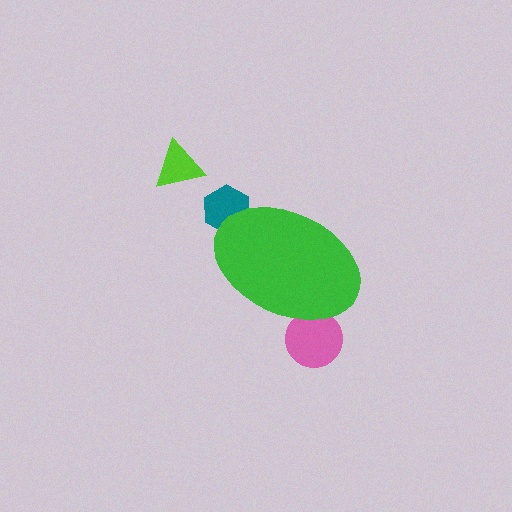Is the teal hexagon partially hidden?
Yes, the teal hexagon is partially hidden behind the green ellipse.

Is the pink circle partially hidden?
Yes, the pink circle is partially hidden behind the green ellipse.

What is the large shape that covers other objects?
A green ellipse.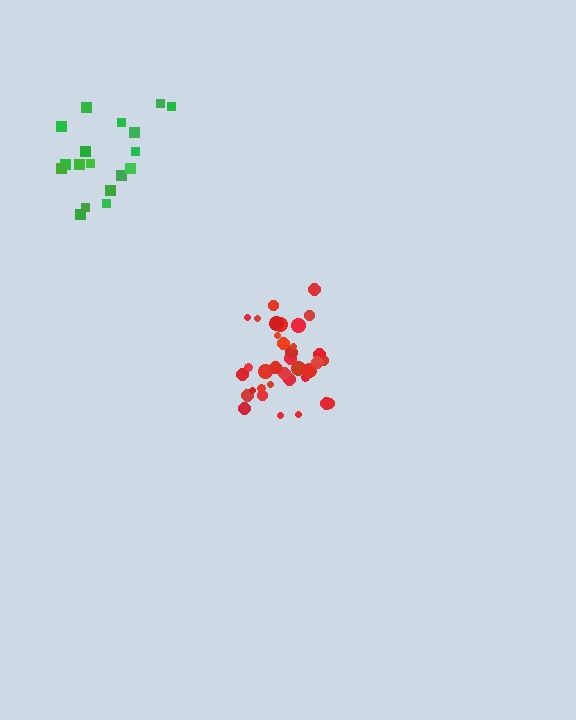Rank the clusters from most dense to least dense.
red, green.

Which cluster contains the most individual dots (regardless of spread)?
Red (35).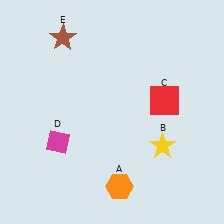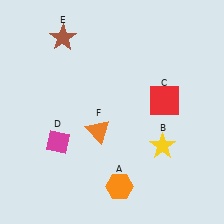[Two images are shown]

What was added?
An orange triangle (F) was added in Image 2.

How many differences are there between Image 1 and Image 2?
There is 1 difference between the two images.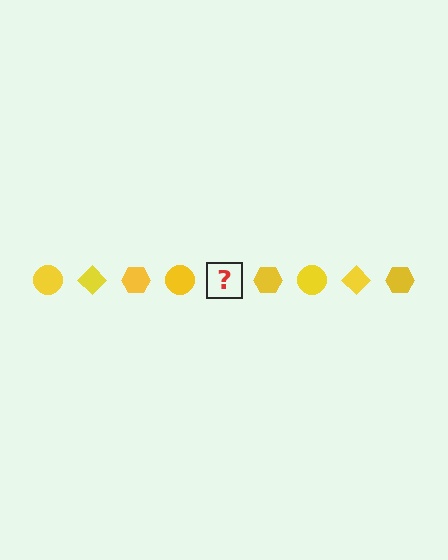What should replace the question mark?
The question mark should be replaced with a yellow diamond.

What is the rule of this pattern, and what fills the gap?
The rule is that the pattern cycles through circle, diamond, hexagon shapes in yellow. The gap should be filled with a yellow diamond.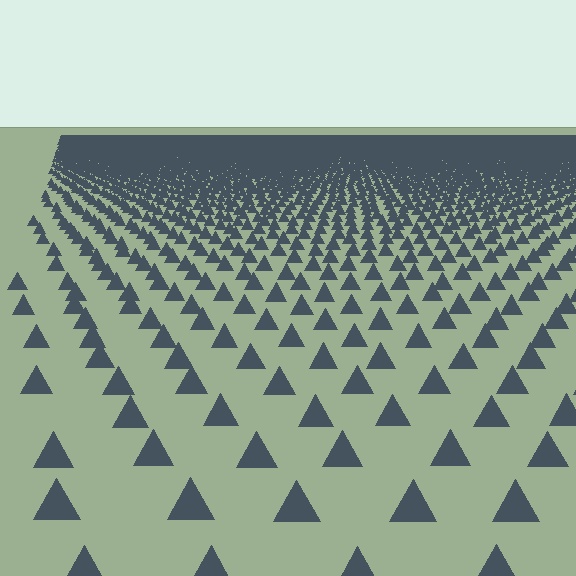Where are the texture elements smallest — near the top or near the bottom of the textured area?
Near the top.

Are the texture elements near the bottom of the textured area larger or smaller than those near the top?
Larger. Near the bottom, elements are closer to the viewer and appear at a bigger on-screen size.